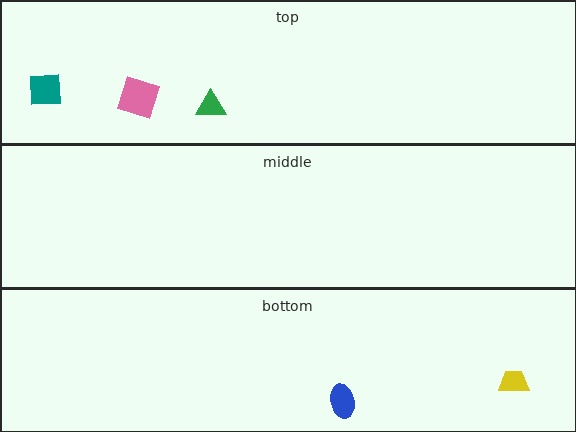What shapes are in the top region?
The teal square, the pink diamond, the green triangle.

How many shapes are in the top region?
3.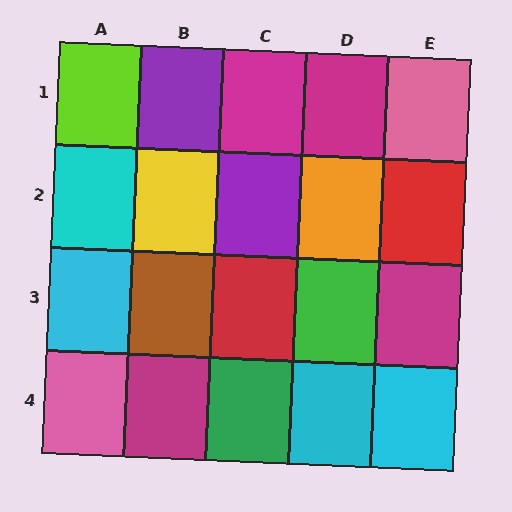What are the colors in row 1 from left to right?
Lime, purple, magenta, magenta, pink.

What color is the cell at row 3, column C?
Red.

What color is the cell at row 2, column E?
Red.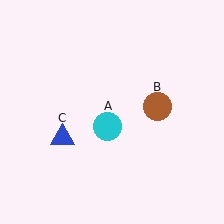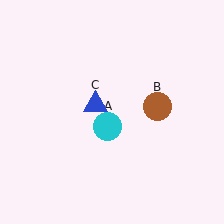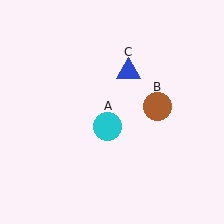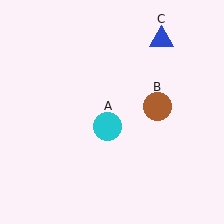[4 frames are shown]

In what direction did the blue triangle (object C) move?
The blue triangle (object C) moved up and to the right.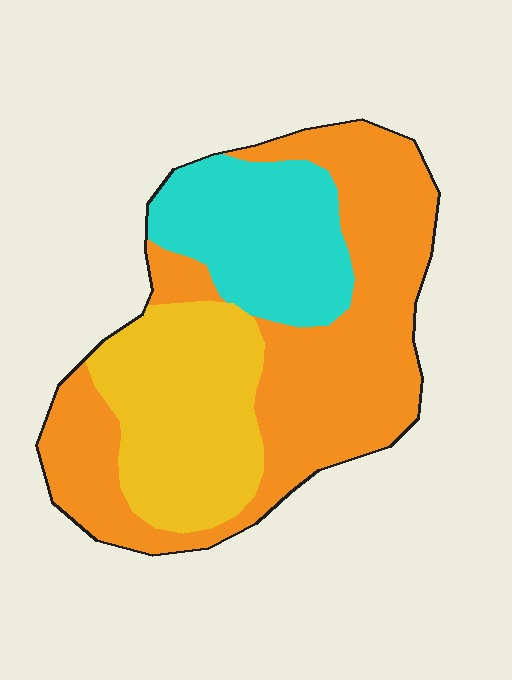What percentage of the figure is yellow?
Yellow takes up about one quarter (1/4) of the figure.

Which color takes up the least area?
Cyan, at roughly 20%.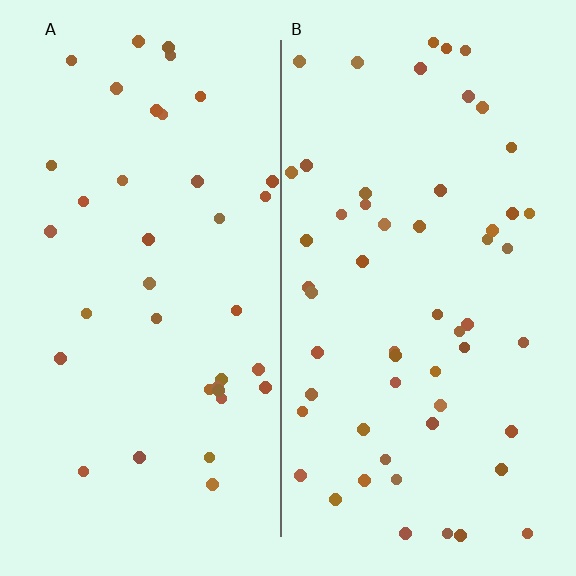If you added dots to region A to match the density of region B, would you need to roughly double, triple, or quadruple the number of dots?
Approximately double.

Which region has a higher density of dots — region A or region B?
B (the right).